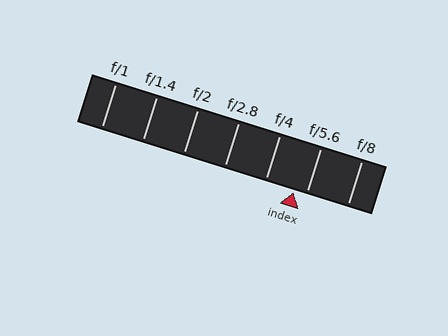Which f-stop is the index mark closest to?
The index mark is closest to f/5.6.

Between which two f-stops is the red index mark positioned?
The index mark is between f/4 and f/5.6.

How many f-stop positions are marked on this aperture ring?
There are 7 f-stop positions marked.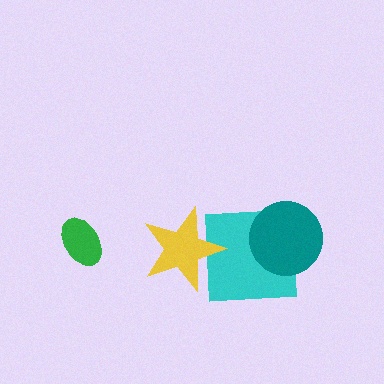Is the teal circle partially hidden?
No, no other shape covers it.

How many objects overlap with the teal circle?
1 object overlaps with the teal circle.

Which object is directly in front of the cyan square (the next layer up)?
The teal circle is directly in front of the cyan square.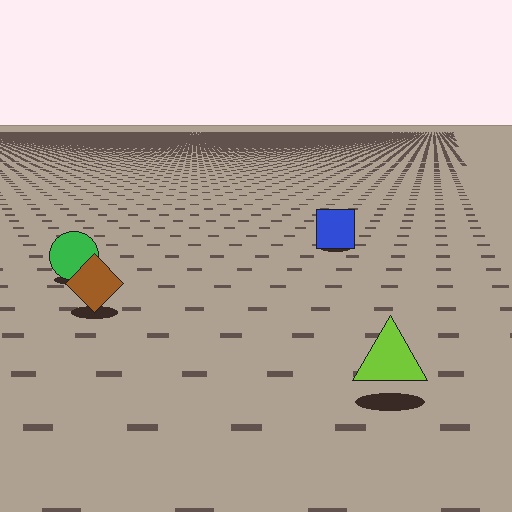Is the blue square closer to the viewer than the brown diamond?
No. The brown diamond is closer — you can tell from the texture gradient: the ground texture is coarser near it.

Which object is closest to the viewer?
The lime triangle is closest. The texture marks near it are larger and more spread out.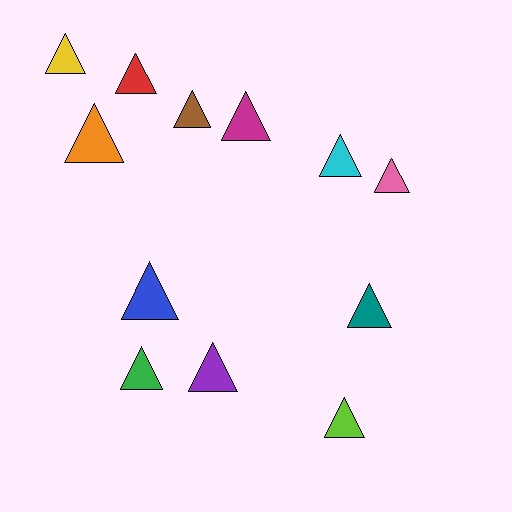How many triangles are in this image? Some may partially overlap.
There are 12 triangles.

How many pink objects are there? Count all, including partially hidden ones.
There is 1 pink object.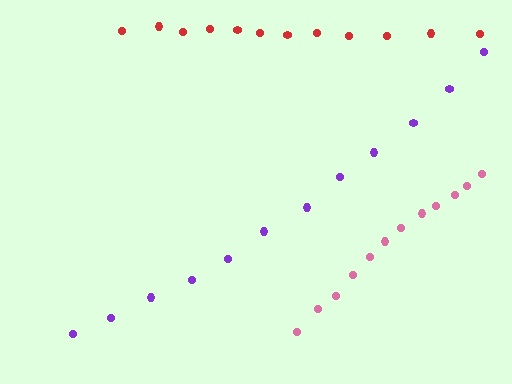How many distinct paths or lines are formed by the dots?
There are 3 distinct paths.